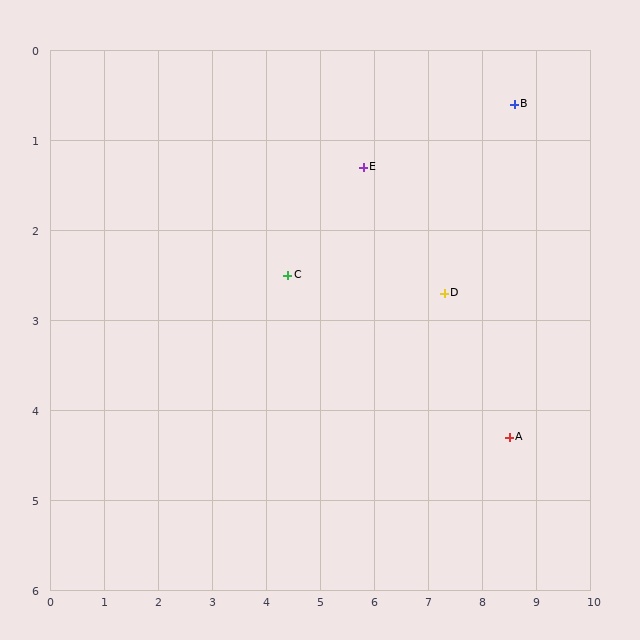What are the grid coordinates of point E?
Point E is at approximately (5.8, 1.3).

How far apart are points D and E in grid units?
Points D and E are about 2.1 grid units apart.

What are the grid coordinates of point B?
Point B is at approximately (8.6, 0.6).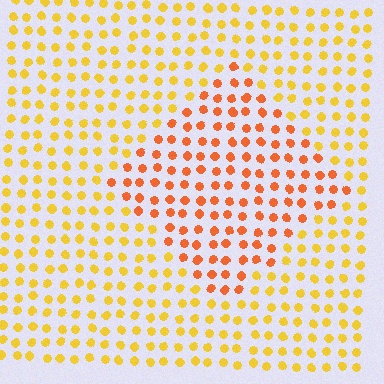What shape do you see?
I see a diamond.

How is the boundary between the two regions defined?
The boundary is defined purely by a slight shift in hue (about 32 degrees). Spacing, size, and orientation are identical on both sides.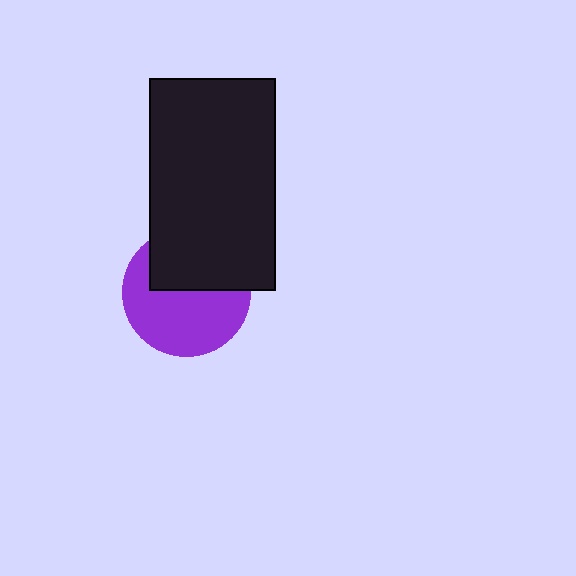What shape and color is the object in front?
The object in front is a black rectangle.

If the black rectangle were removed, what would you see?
You would see the complete purple circle.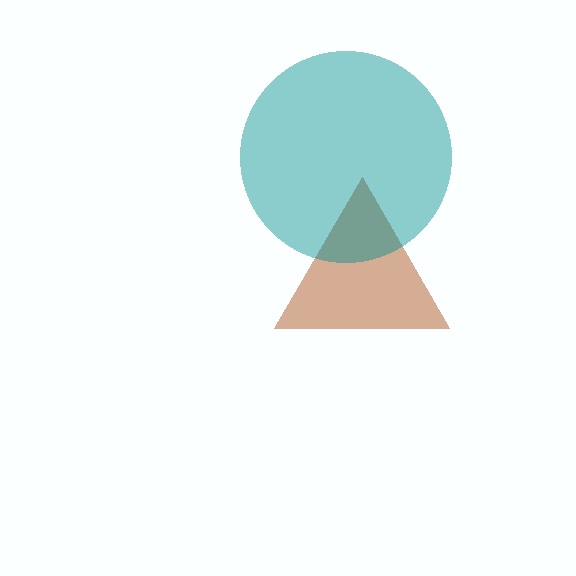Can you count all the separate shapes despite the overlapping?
Yes, there are 2 separate shapes.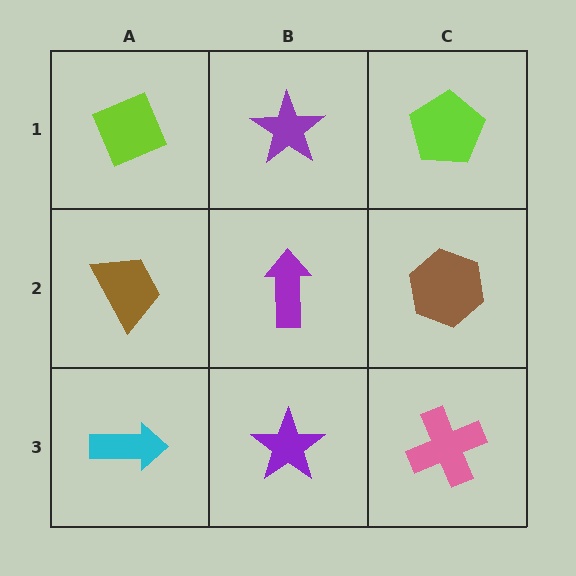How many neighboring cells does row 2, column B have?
4.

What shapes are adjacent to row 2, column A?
A lime diamond (row 1, column A), a cyan arrow (row 3, column A), a purple arrow (row 2, column B).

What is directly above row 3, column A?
A brown trapezoid.